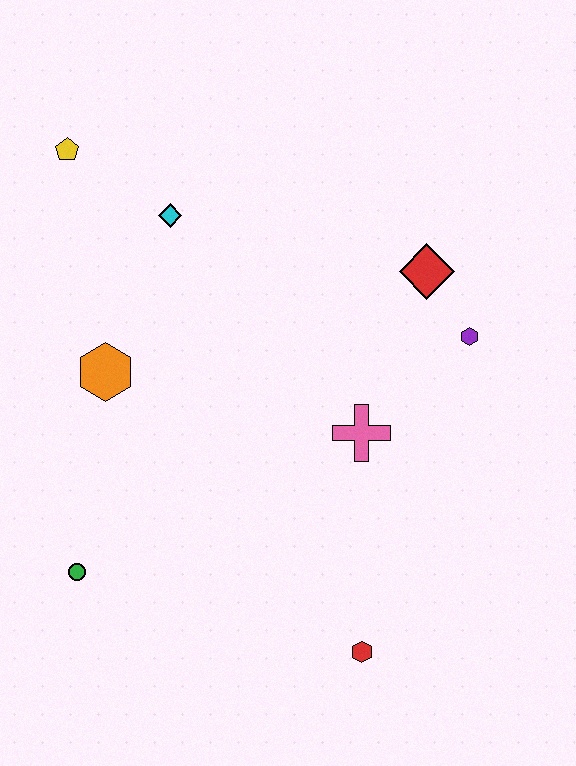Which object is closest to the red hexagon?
The pink cross is closest to the red hexagon.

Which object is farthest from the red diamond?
The green circle is farthest from the red diamond.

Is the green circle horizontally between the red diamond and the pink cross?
No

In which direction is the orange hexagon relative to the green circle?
The orange hexagon is above the green circle.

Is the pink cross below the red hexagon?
No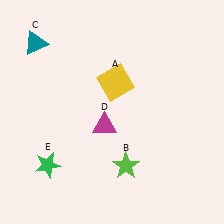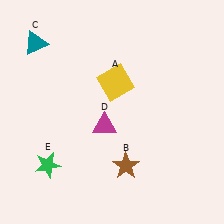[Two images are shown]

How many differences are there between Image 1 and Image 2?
There is 1 difference between the two images.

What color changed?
The star (B) changed from lime in Image 1 to brown in Image 2.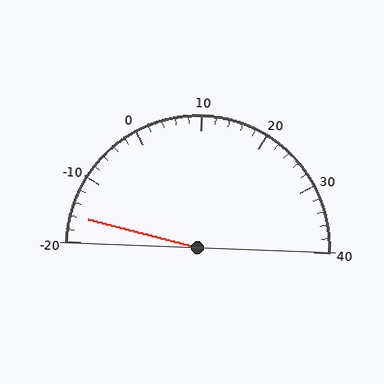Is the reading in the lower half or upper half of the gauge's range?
The reading is in the lower half of the range (-20 to 40).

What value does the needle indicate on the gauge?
The needle indicates approximately -16.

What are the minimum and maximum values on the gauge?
The gauge ranges from -20 to 40.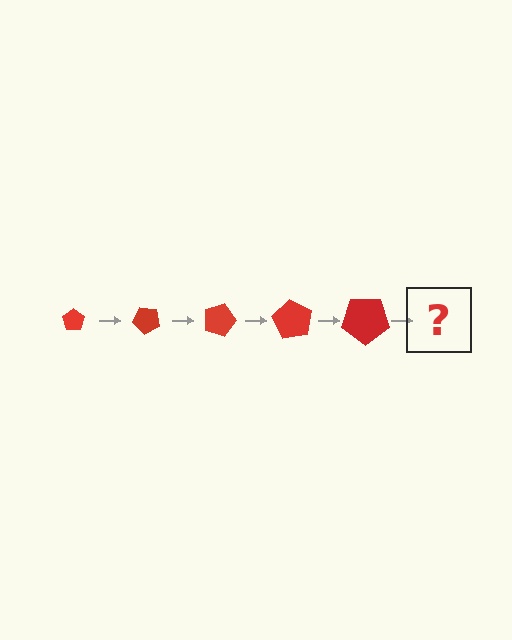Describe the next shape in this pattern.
It should be a pentagon, larger than the previous one and rotated 225 degrees from the start.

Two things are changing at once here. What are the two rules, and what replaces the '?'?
The two rules are that the pentagon grows larger each step and it rotates 45 degrees each step. The '?' should be a pentagon, larger than the previous one and rotated 225 degrees from the start.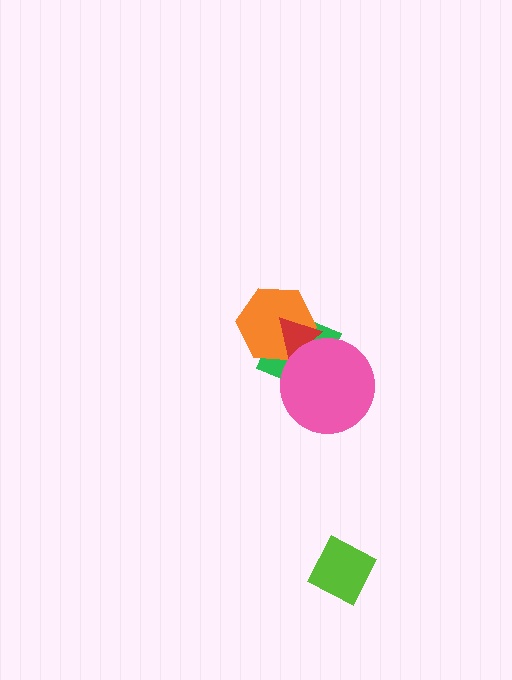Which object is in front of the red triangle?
The pink circle is in front of the red triangle.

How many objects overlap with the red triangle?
3 objects overlap with the red triangle.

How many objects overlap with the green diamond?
3 objects overlap with the green diamond.